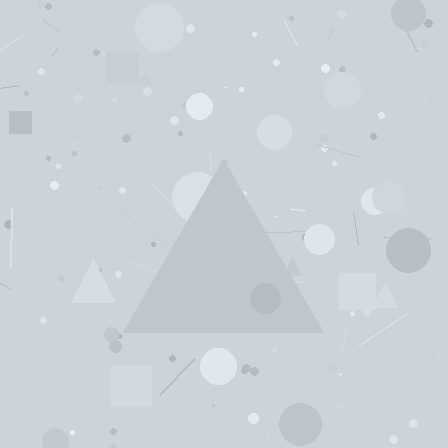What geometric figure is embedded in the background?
A triangle is embedded in the background.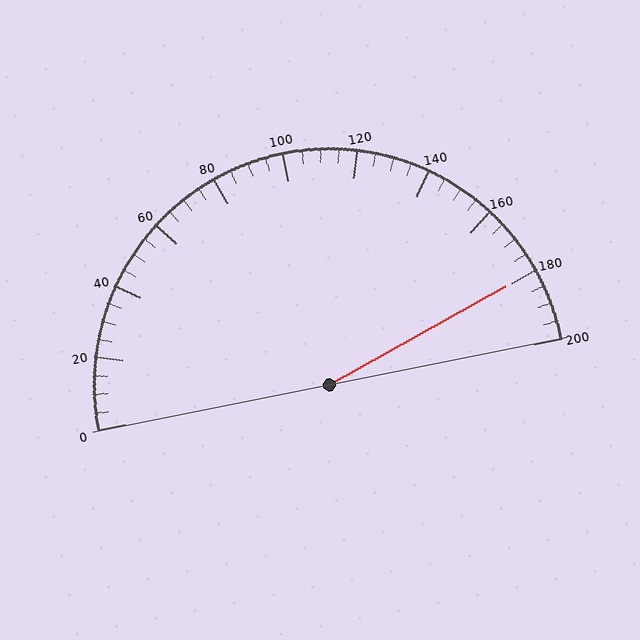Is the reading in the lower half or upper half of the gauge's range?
The reading is in the upper half of the range (0 to 200).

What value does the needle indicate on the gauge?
The needle indicates approximately 180.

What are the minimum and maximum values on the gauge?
The gauge ranges from 0 to 200.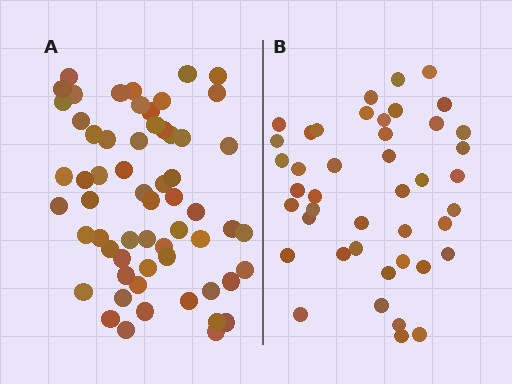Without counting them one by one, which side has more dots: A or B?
Region A (the left region) has more dots.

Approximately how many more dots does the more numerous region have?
Region A has approximately 15 more dots than region B.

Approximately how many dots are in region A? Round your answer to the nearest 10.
About 60 dots.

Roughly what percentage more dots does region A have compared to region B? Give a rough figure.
About 40% more.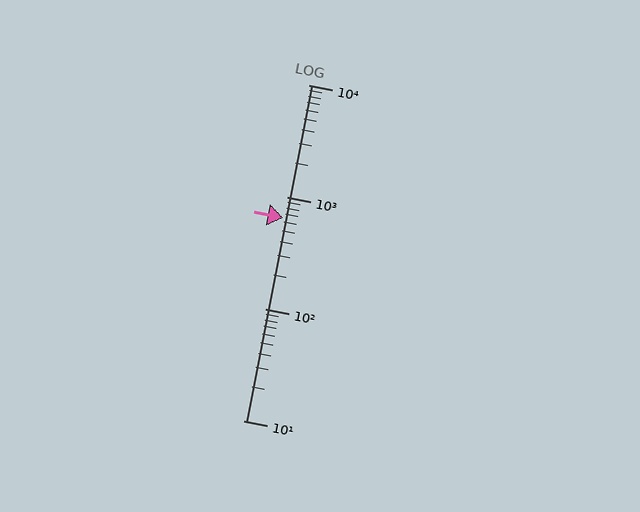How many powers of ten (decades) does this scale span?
The scale spans 3 decades, from 10 to 10000.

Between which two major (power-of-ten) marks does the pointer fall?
The pointer is between 100 and 1000.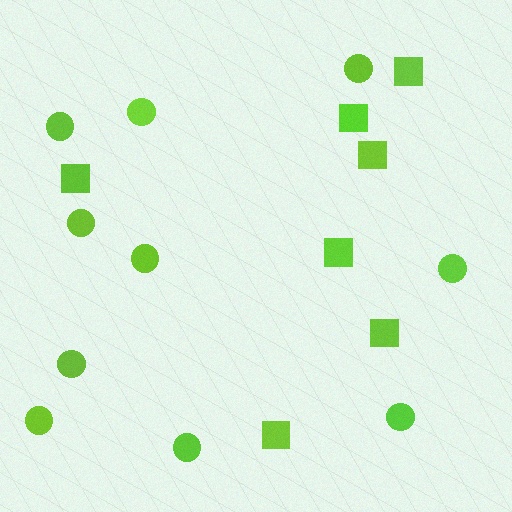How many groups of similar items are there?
There are 2 groups: one group of squares (7) and one group of circles (10).